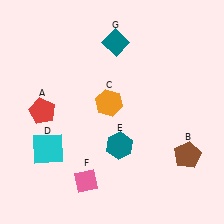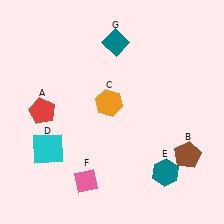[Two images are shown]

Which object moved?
The teal hexagon (E) moved right.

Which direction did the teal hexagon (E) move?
The teal hexagon (E) moved right.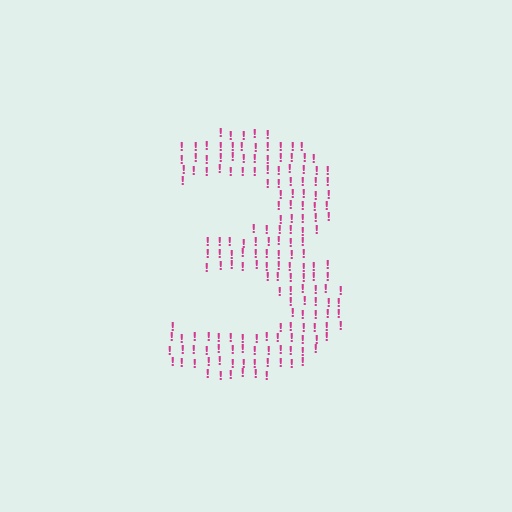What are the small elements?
The small elements are exclamation marks.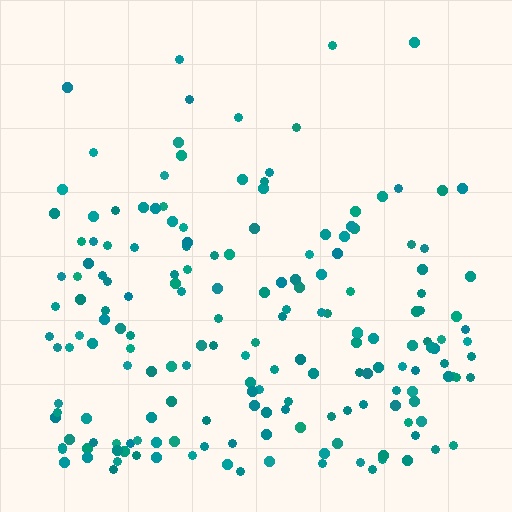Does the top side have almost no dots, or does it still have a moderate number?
Still a moderate number, just noticeably fewer than the bottom.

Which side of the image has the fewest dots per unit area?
The top.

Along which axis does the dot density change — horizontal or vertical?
Vertical.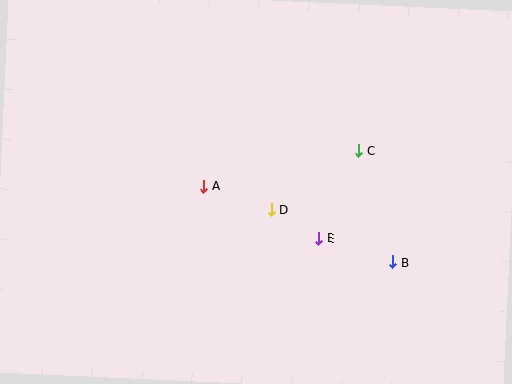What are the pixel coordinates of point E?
Point E is at (319, 238).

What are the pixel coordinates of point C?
Point C is at (359, 150).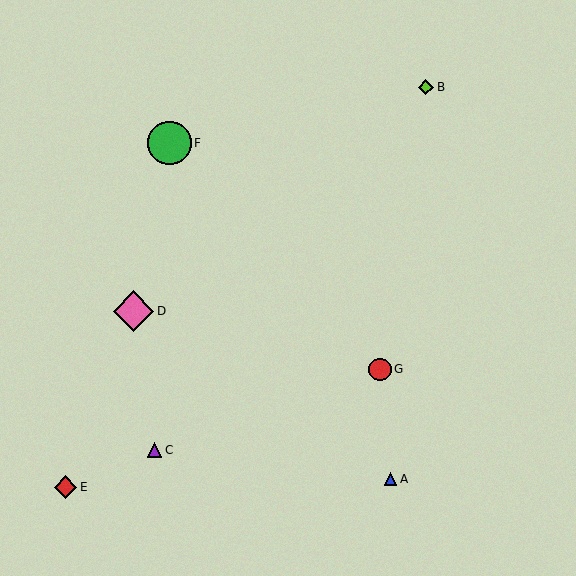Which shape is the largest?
The green circle (labeled F) is the largest.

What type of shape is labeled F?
Shape F is a green circle.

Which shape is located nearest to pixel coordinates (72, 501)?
The red diamond (labeled E) at (66, 487) is nearest to that location.